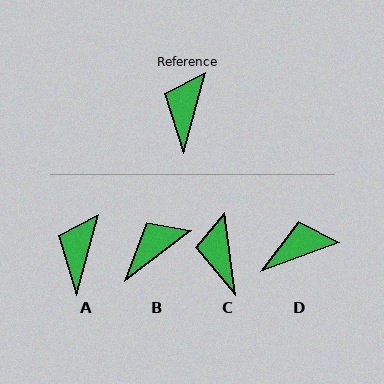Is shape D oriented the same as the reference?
No, it is off by about 55 degrees.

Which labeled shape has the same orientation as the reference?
A.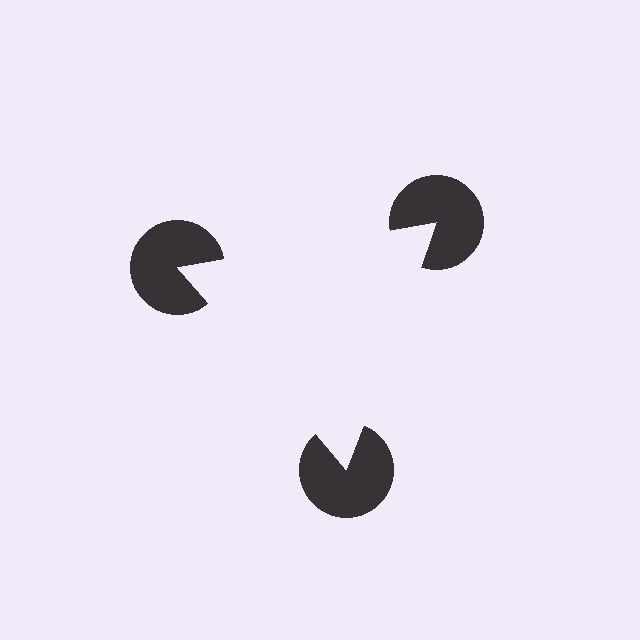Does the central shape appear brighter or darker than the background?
It typically appears slightly brighter than the background, even though no actual brightness change is drawn.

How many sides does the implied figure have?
3 sides.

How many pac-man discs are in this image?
There are 3 — one at each vertex of the illusory triangle.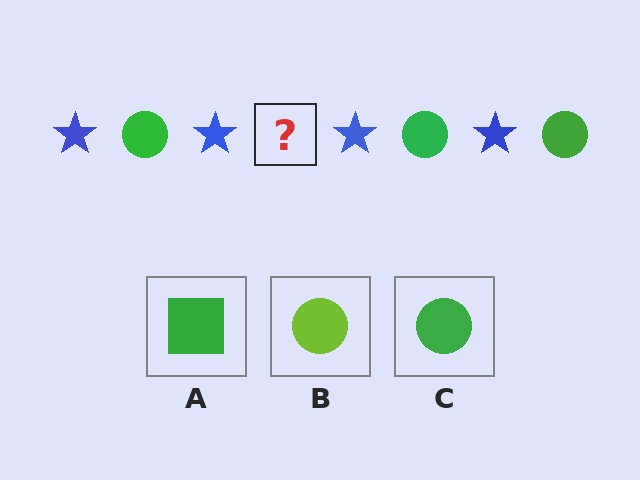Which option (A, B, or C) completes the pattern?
C.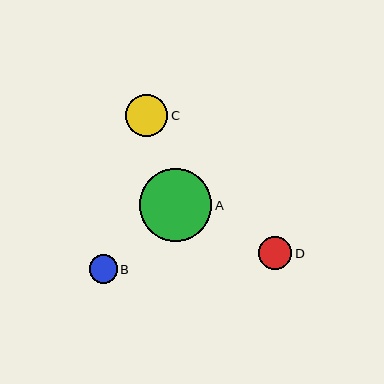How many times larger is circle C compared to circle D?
Circle C is approximately 1.3 times the size of circle D.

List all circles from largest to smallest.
From largest to smallest: A, C, D, B.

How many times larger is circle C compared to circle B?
Circle C is approximately 1.5 times the size of circle B.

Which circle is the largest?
Circle A is the largest with a size of approximately 72 pixels.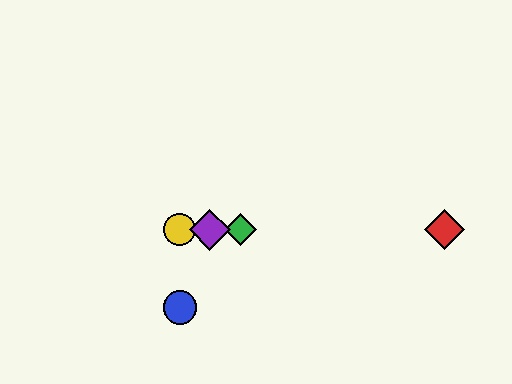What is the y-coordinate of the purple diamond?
The purple diamond is at y≈230.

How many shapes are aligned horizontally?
4 shapes (the red diamond, the green diamond, the yellow circle, the purple diamond) are aligned horizontally.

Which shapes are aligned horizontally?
The red diamond, the green diamond, the yellow circle, the purple diamond are aligned horizontally.